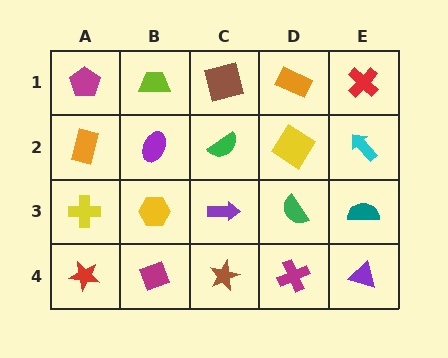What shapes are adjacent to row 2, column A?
A magenta pentagon (row 1, column A), a yellow cross (row 3, column A), a purple ellipse (row 2, column B).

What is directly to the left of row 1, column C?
A lime trapezoid.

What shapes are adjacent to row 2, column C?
A brown square (row 1, column C), a purple arrow (row 3, column C), a purple ellipse (row 2, column B), a yellow diamond (row 2, column D).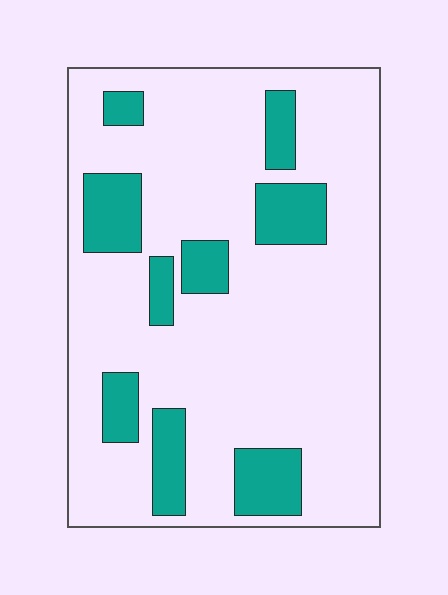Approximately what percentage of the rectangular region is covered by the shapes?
Approximately 20%.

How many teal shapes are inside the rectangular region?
9.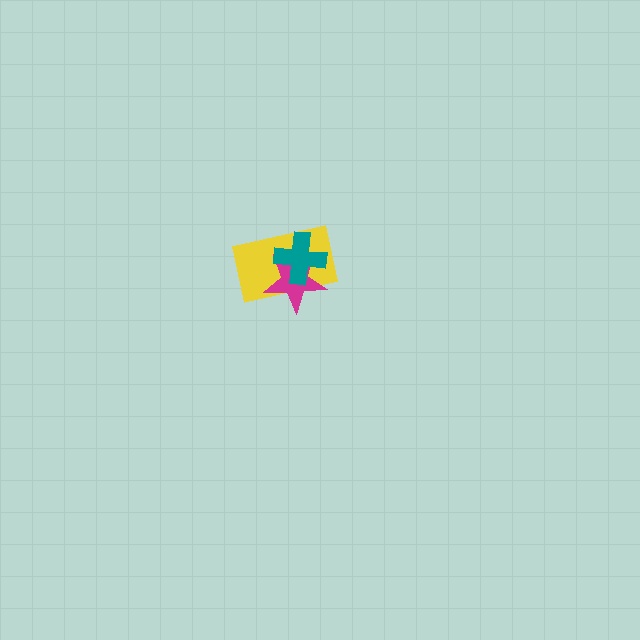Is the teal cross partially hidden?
No, no other shape covers it.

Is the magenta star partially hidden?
Yes, it is partially covered by another shape.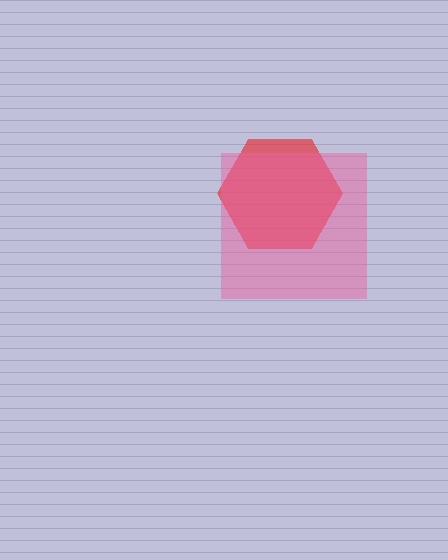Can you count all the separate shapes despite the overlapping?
Yes, there are 2 separate shapes.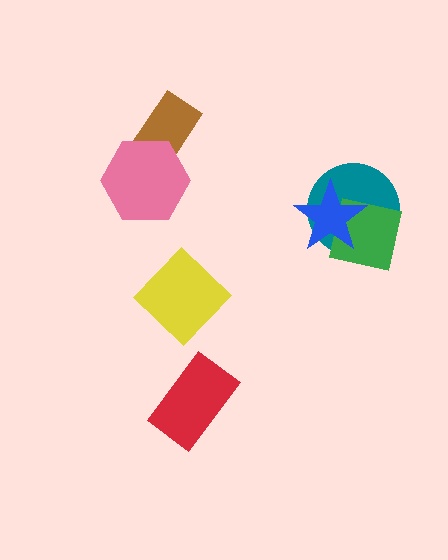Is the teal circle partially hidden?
Yes, it is partially covered by another shape.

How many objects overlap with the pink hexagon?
1 object overlaps with the pink hexagon.